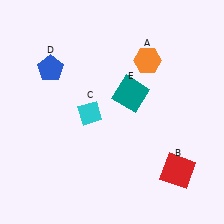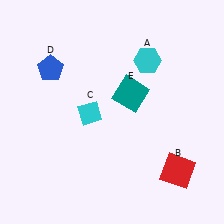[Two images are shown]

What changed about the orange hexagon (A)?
In Image 1, A is orange. In Image 2, it changed to cyan.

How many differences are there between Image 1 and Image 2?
There is 1 difference between the two images.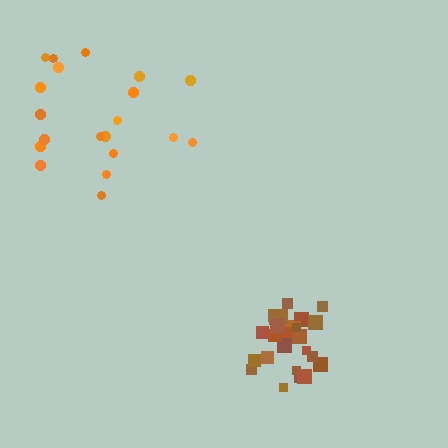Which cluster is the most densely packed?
Brown.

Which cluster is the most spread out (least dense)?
Orange.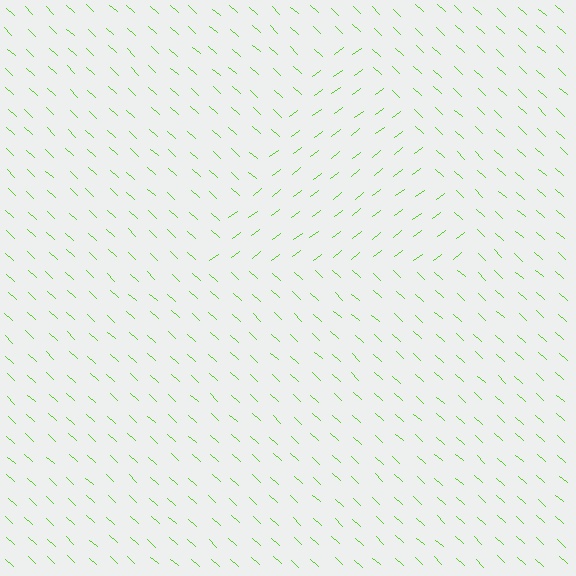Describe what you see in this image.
The image is filled with small lime line segments. A triangle region in the image has lines oriented differently from the surrounding lines, creating a visible texture boundary.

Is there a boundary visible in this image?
Yes, there is a texture boundary formed by a change in line orientation.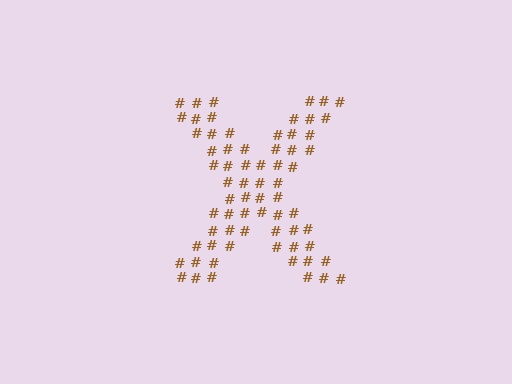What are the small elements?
The small elements are hash symbols.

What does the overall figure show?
The overall figure shows the letter X.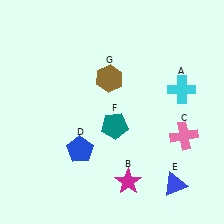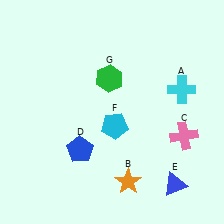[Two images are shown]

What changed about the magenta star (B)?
In Image 1, B is magenta. In Image 2, it changed to orange.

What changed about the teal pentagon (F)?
In Image 1, F is teal. In Image 2, it changed to cyan.